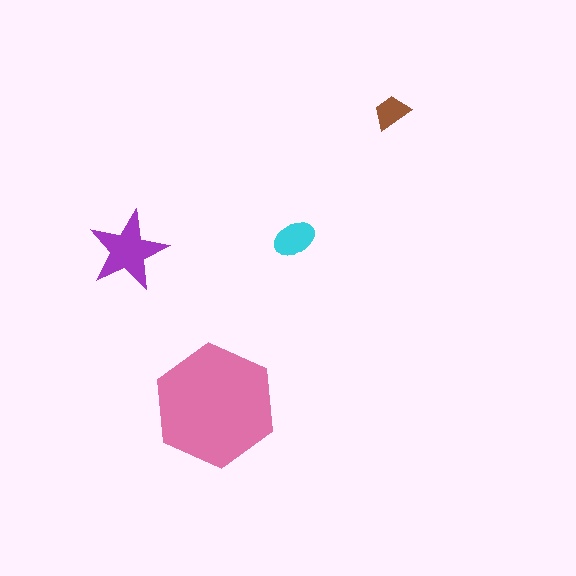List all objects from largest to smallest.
The pink hexagon, the purple star, the cyan ellipse, the brown trapezoid.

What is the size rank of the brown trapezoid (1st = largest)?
4th.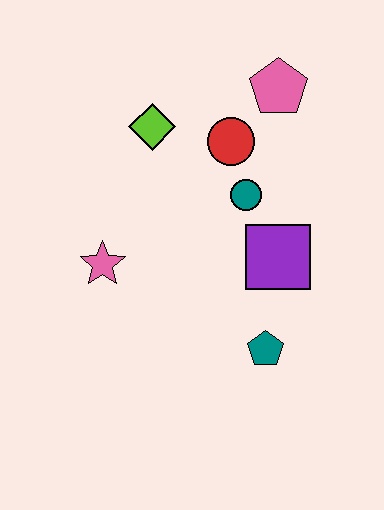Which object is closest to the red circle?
The teal circle is closest to the red circle.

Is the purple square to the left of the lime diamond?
No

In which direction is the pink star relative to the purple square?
The pink star is to the left of the purple square.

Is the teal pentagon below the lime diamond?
Yes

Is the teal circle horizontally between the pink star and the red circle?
No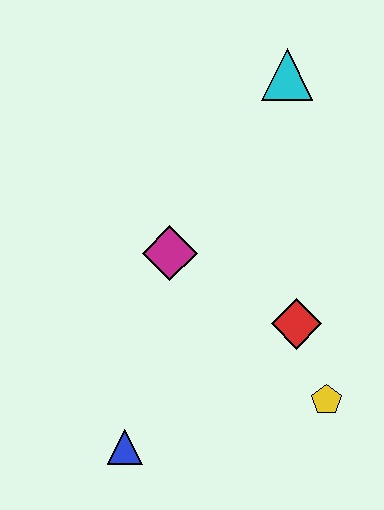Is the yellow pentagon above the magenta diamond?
No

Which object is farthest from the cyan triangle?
The blue triangle is farthest from the cyan triangle.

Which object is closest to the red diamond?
The yellow pentagon is closest to the red diamond.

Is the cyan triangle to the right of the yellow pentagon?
No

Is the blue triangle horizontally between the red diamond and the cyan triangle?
No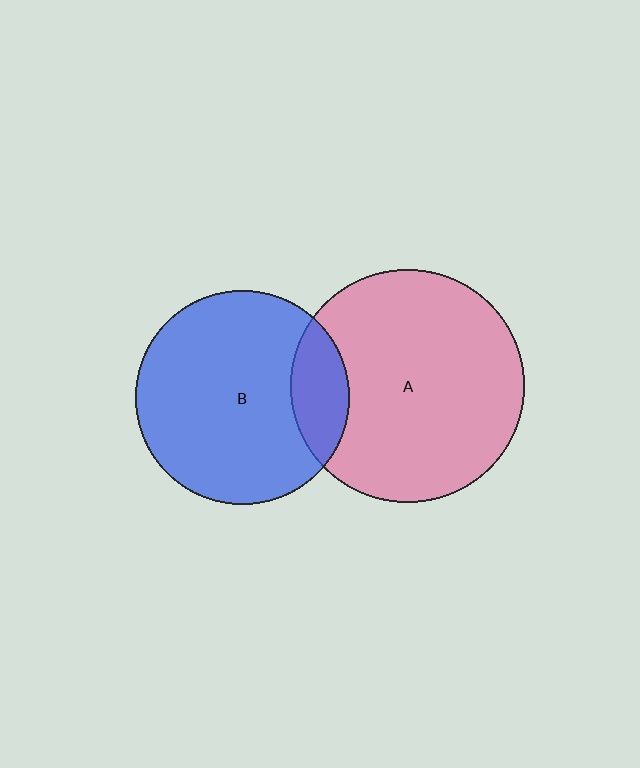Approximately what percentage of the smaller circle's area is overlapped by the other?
Approximately 15%.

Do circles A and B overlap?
Yes.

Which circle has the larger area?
Circle A (pink).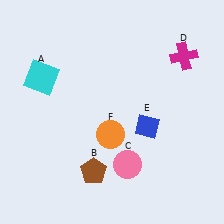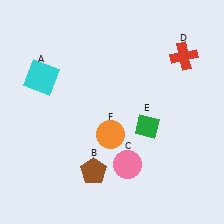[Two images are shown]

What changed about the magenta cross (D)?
In Image 1, D is magenta. In Image 2, it changed to red.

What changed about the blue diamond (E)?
In Image 1, E is blue. In Image 2, it changed to green.